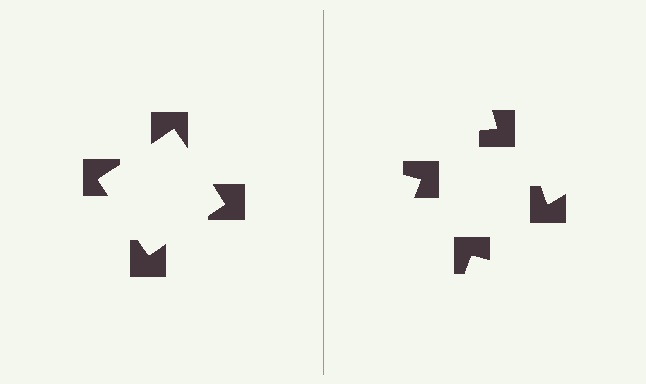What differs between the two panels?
The notched squares are positioned identically on both sides; only the wedge orientations differ. On the left they align to a square; on the right they are misaligned.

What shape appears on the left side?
An illusory square.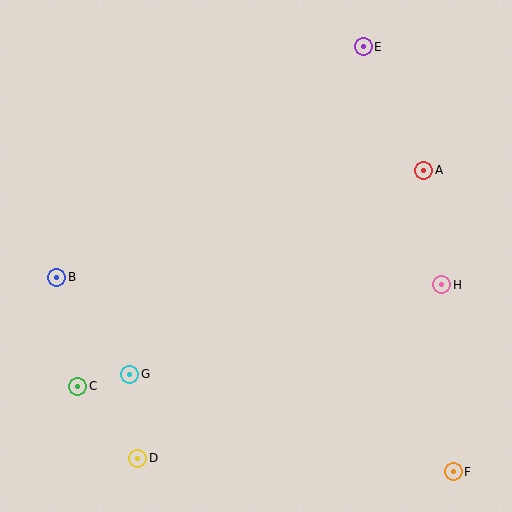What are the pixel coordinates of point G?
Point G is at (130, 374).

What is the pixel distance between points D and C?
The distance between D and C is 93 pixels.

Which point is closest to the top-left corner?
Point B is closest to the top-left corner.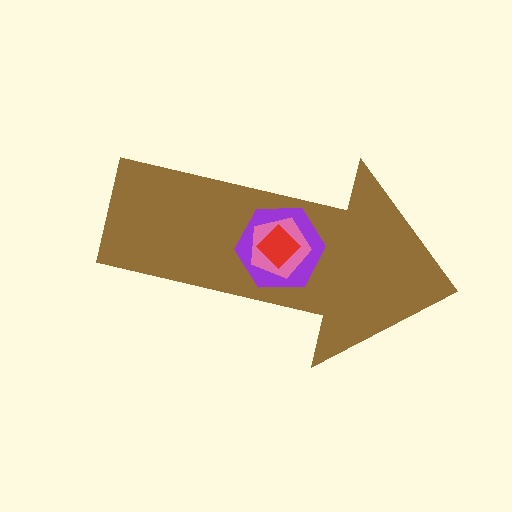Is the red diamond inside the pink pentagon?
Yes.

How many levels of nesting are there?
4.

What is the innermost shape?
The red diamond.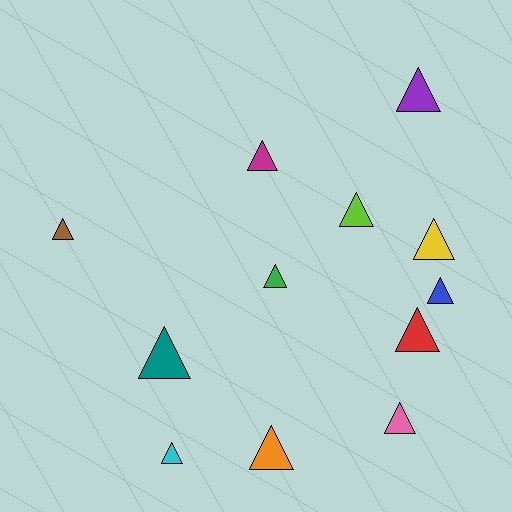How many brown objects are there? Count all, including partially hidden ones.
There is 1 brown object.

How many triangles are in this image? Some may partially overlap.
There are 12 triangles.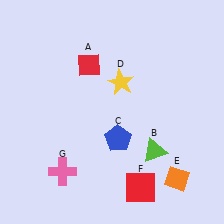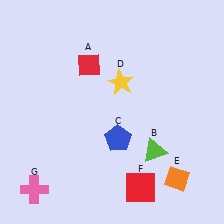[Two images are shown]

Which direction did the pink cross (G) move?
The pink cross (G) moved left.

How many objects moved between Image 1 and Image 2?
1 object moved between the two images.